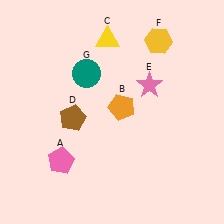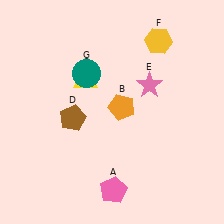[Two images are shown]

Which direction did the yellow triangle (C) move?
The yellow triangle (C) moved down.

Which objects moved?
The objects that moved are: the pink pentagon (A), the yellow triangle (C).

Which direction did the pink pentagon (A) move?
The pink pentagon (A) moved right.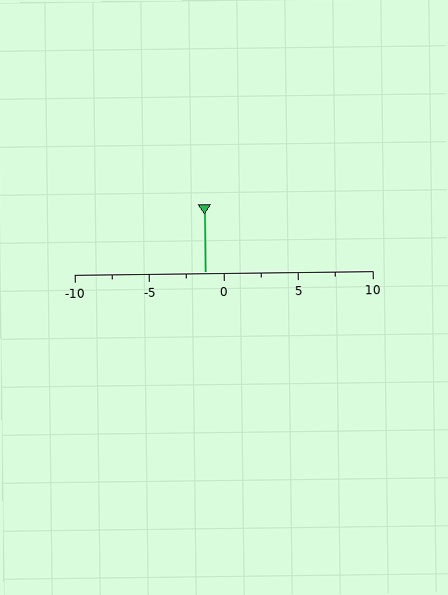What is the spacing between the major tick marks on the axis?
The major ticks are spaced 5 apart.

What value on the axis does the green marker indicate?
The marker indicates approximately -1.2.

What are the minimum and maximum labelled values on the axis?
The axis runs from -10 to 10.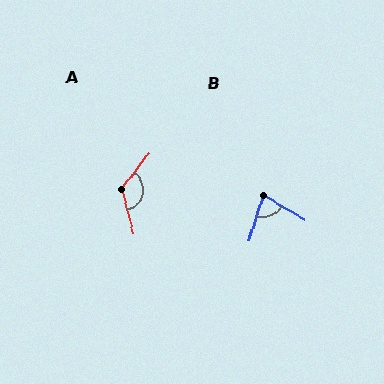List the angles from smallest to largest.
B (78°), A (127°).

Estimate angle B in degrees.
Approximately 78 degrees.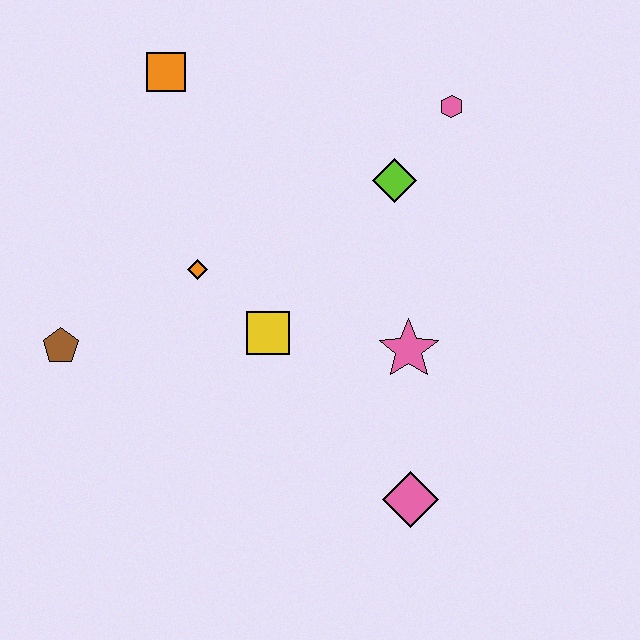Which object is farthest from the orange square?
The pink diamond is farthest from the orange square.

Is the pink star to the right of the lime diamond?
Yes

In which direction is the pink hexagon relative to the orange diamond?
The pink hexagon is to the right of the orange diamond.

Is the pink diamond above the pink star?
No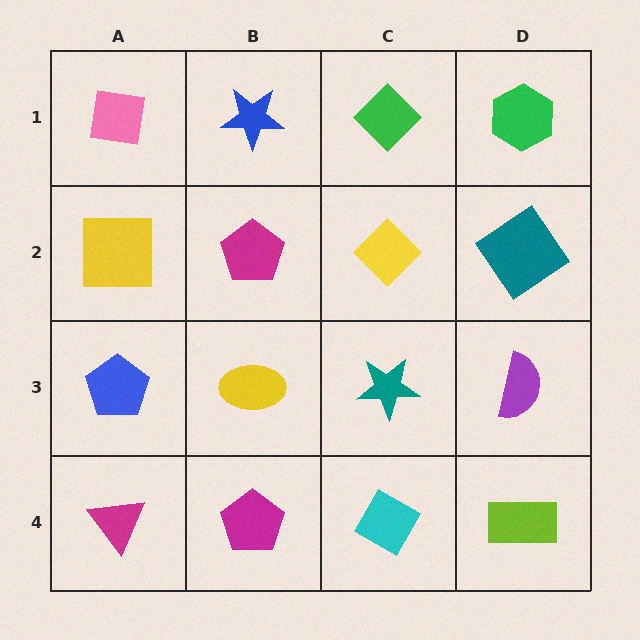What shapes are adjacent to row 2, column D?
A green hexagon (row 1, column D), a purple semicircle (row 3, column D), a yellow diamond (row 2, column C).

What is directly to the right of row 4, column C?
A lime rectangle.